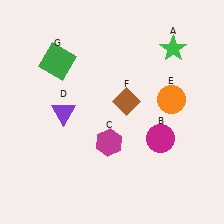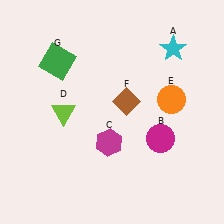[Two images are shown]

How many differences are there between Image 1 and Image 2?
There are 2 differences between the two images.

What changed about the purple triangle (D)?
In Image 1, D is purple. In Image 2, it changed to lime.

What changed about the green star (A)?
In Image 1, A is green. In Image 2, it changed to cyan.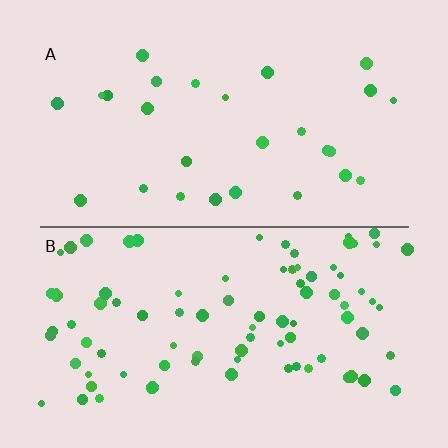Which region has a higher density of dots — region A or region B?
B (the bottom).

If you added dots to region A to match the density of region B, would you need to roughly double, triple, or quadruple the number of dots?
Approximately triple.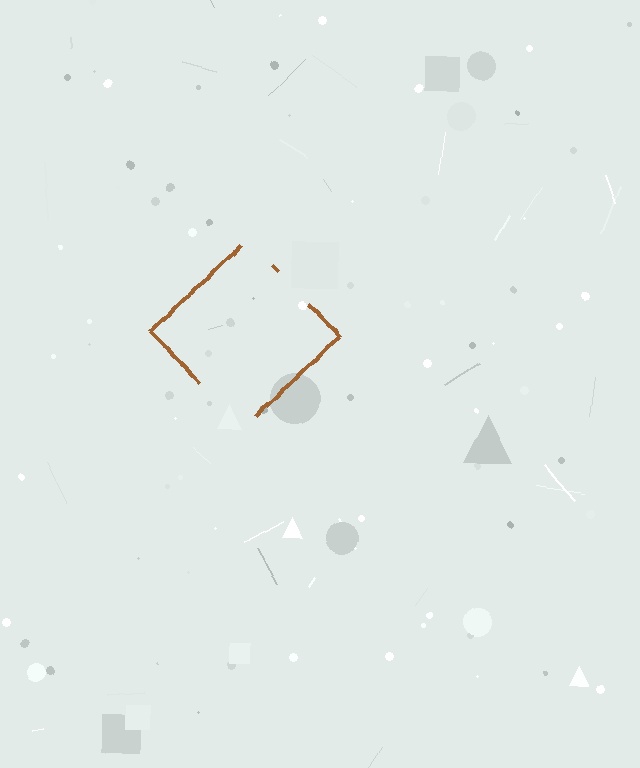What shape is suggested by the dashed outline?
The dashed outline suggests a diamond.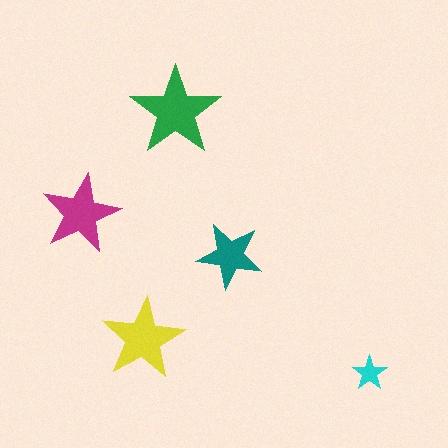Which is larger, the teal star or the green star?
The green one.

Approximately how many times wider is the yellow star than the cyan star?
About 2.5 times wider.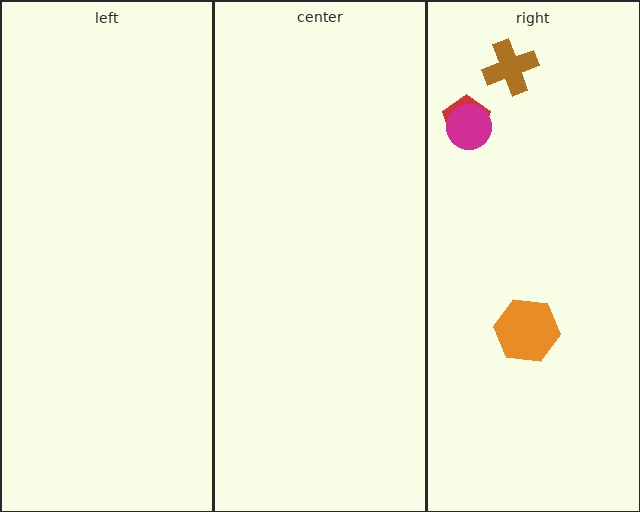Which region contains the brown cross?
The right region.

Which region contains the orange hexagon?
The right region.